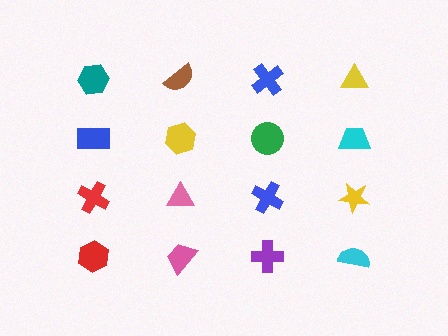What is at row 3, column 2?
A pink triangle.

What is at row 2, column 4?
A cyan trapezoid.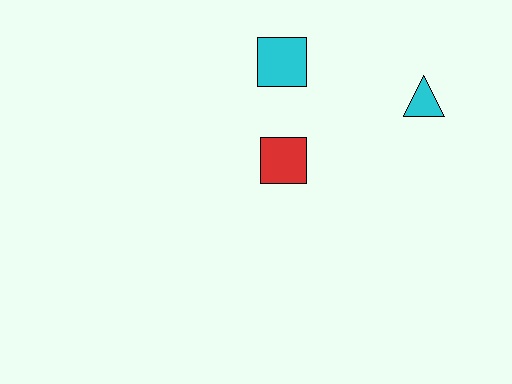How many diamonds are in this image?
There are no diamonds.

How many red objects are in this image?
There is 1 red object.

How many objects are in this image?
There are 3 objects.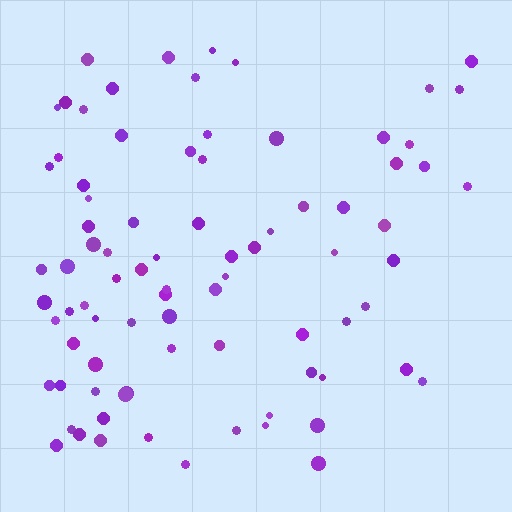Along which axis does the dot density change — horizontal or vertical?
Horizontal.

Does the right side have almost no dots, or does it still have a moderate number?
Still a moderate number, just noticeably fewer than the left.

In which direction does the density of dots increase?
From right to left, with the left side densest.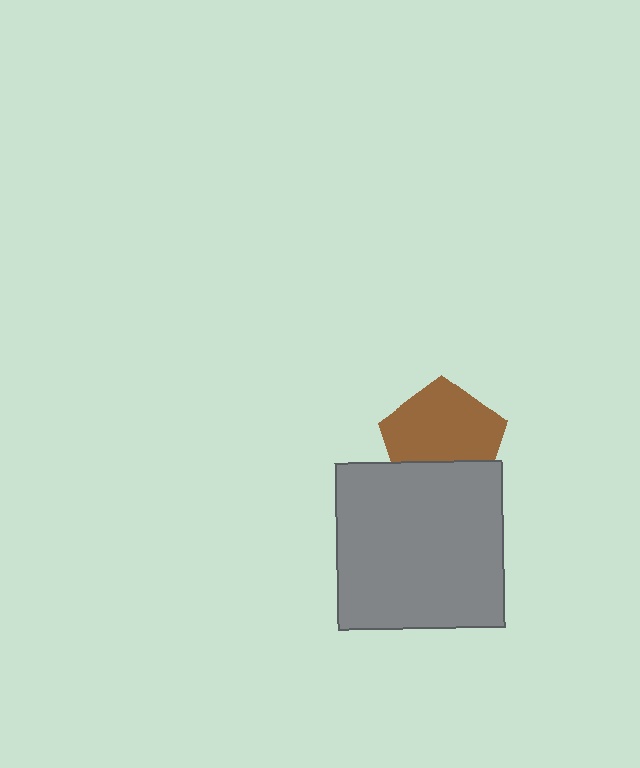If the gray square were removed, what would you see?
You would see the complete brown pentagon.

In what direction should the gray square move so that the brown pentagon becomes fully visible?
The gray square should move down. That is the shortest direction to clear the overlap and leave the brown pentagon fully visible.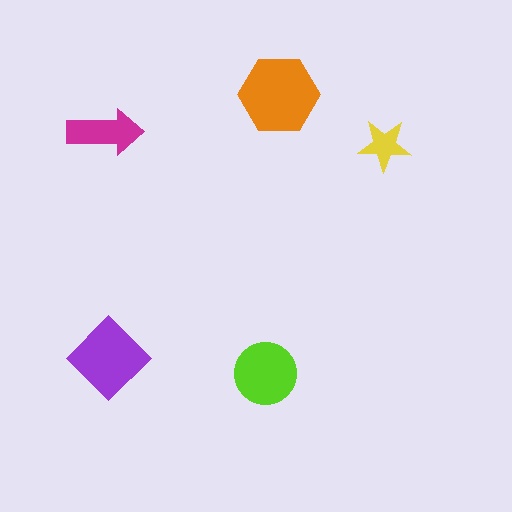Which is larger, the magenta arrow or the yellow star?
The magenta arrow.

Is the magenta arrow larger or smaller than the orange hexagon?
Smaller.